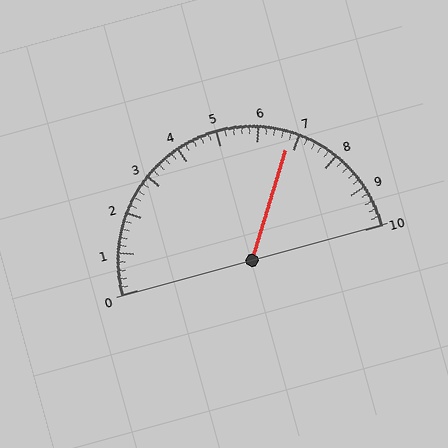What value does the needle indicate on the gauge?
The needle indicates approximately 6.8.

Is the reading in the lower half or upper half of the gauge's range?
The reading is in the upper half of the range (0 to 10).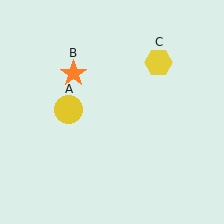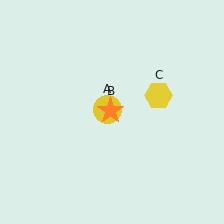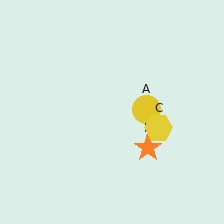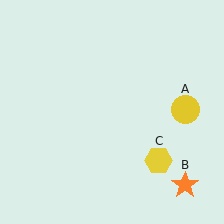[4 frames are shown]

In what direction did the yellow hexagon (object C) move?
The yellow hexagon (object C) moved down.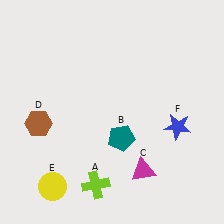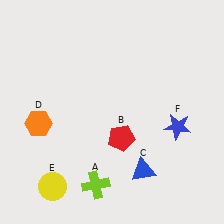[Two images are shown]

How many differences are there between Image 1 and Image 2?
There are 3 differences between the two images.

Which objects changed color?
B changed from teal to red. C changed from magenta to blue. D changed from brown to orange.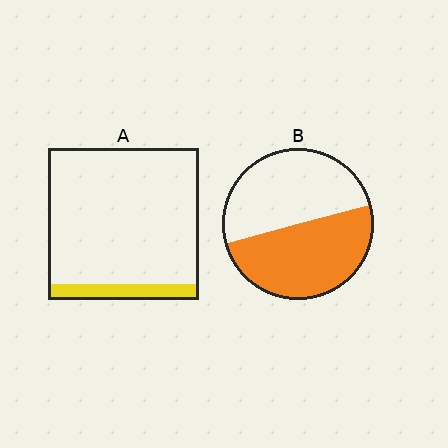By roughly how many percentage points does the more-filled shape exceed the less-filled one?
By roughly 40 percentage points (B over A).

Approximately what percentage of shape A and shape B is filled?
A is approximately 10% and B is approximately 50%.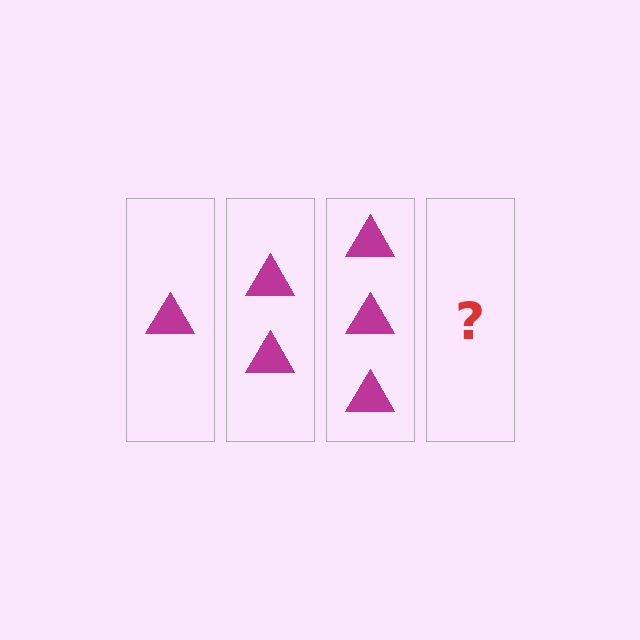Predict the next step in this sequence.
The next step is 4 triangles.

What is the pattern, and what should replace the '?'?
The pattern is that each step adds one more triangle. The '?' should be 4 triangles.